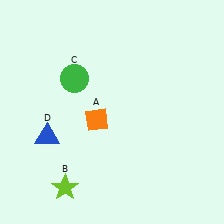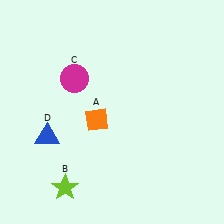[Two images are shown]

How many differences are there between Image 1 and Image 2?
There is 1 difference between the two images.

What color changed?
The circle (C) changed from green in Image 1 to magenta in Image 2.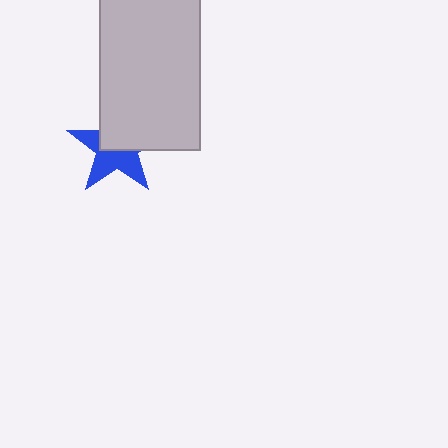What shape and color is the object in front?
The object in front is a light gray rectangle.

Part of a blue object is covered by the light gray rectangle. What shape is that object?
It is a star.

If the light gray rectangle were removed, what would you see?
You would see the complete blue star.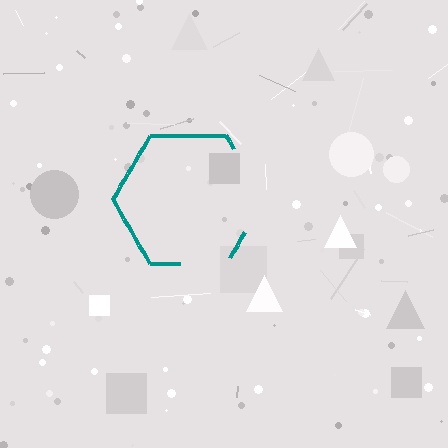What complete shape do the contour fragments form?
The contour fragments form a hexagon.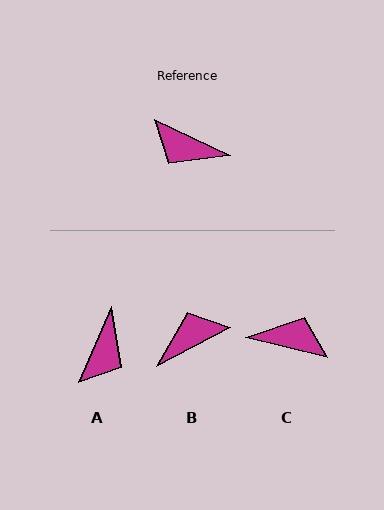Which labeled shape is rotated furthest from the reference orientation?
C, about 168 degrees away.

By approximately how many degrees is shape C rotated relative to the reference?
Approximately 168 degrees clockwise.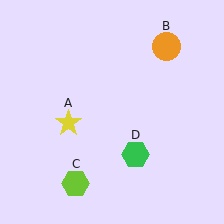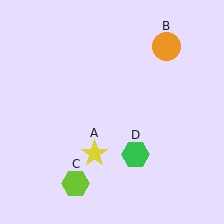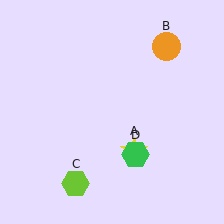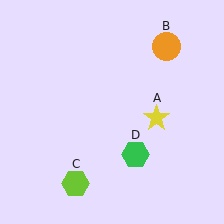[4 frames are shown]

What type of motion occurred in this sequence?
The yellow star (object A) rotated counterclockwise around the center of the scene.